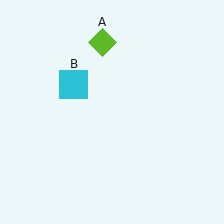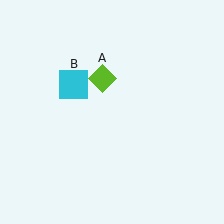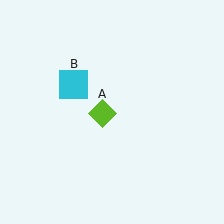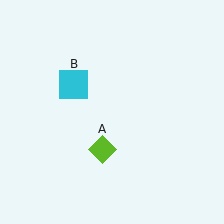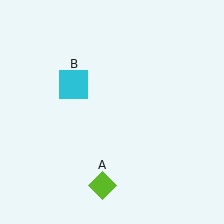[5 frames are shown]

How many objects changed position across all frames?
1 object changed position: lime diamond (object A).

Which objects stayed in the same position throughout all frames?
Cyan square (object B) remained stationary.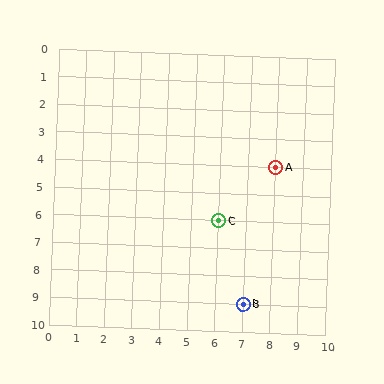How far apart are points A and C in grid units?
Points A and C are 2 columns and 2 rows apart (about 2.8 grid units diagonally).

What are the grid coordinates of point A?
Point A is at grid coordinates (8, 4).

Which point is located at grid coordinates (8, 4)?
Point A is at (8, 4).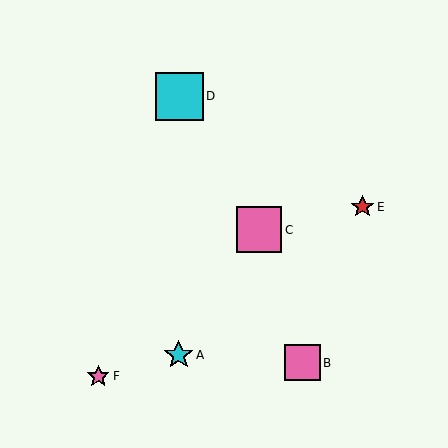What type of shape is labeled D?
Shape D is a cyan square.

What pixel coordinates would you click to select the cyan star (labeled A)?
Click at (179, 355) to select the cyan star A.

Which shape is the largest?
The cyan square (labeled D) is the largest.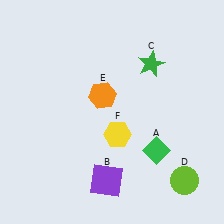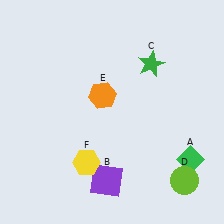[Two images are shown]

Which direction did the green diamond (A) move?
The green diamond (A) moved right.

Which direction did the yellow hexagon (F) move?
The yellow hexagon (F) moved left.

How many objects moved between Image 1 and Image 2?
2 objects moved between the two images.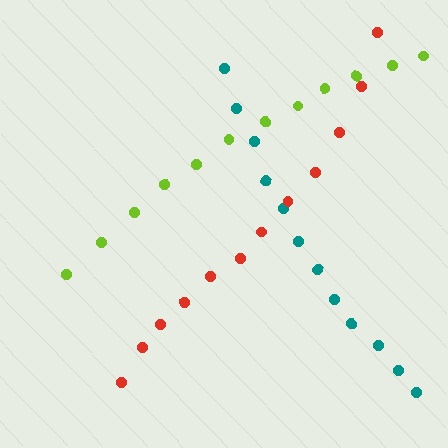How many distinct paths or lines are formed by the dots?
There are 3 distinct paths.